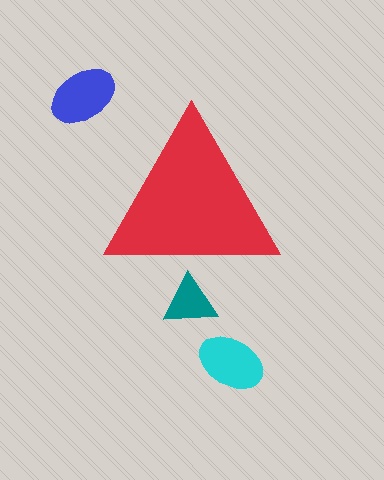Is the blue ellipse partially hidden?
No, the blue ellipse is fully visible.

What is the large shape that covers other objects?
A red triangle.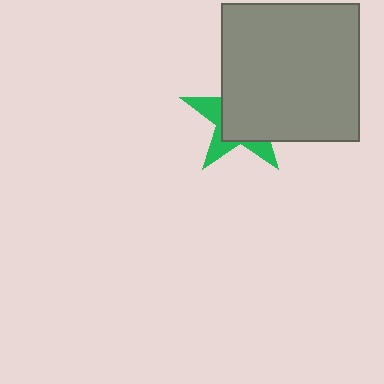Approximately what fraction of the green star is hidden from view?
Roughly 65% of the green star is hidden behind the gray square.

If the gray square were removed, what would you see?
You would see the complete green star.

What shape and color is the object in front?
The object in front is a gray square.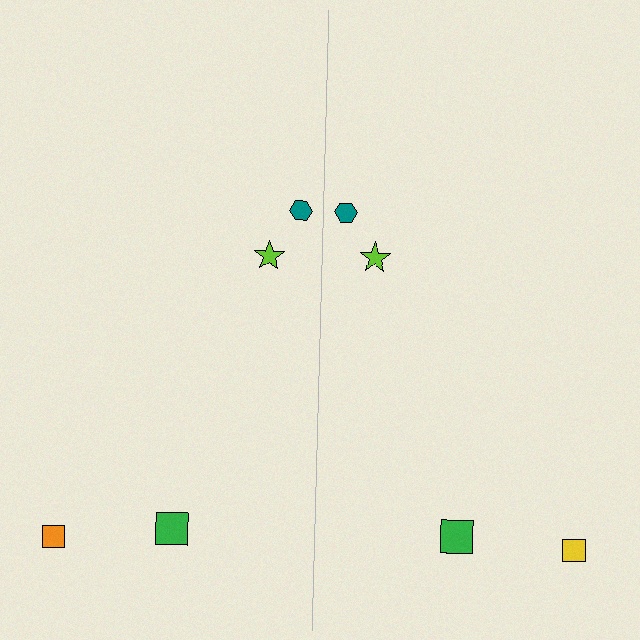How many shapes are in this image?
There are 8 shapes in this image.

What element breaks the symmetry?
The yellow square on the right side breaks the symmetry — its mirror counterpart is orange.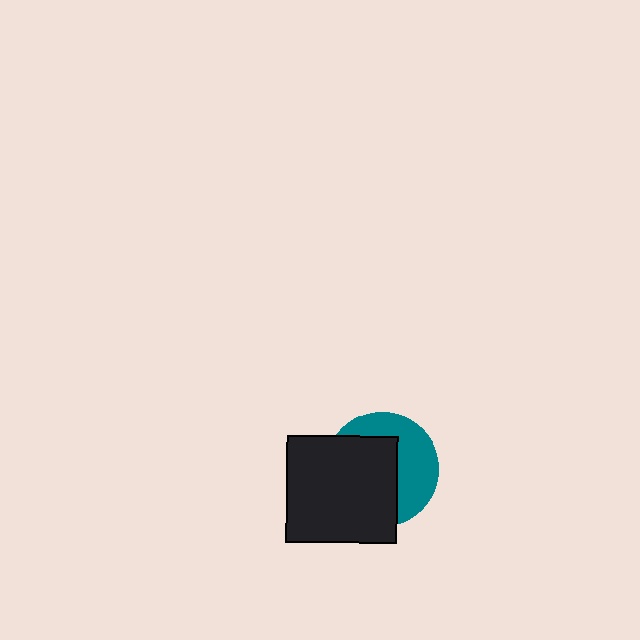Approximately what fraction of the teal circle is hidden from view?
Roughly 56% of the teal circle is hidden behind the black rectangle.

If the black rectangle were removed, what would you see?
You would see the complete teal circle.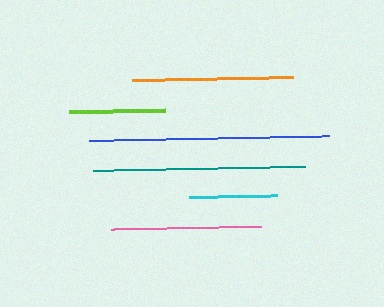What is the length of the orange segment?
The orange segment is approximately 161 pixels long.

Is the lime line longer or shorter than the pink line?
The pink line is longer than the lime line.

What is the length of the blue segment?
The blue segment is approximately 241 pixels long.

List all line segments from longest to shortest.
From longest to shortest: blue, teal, orange, pink, lime, cyan.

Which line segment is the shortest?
The cyan line is the shortest at approximately 88 pixels.